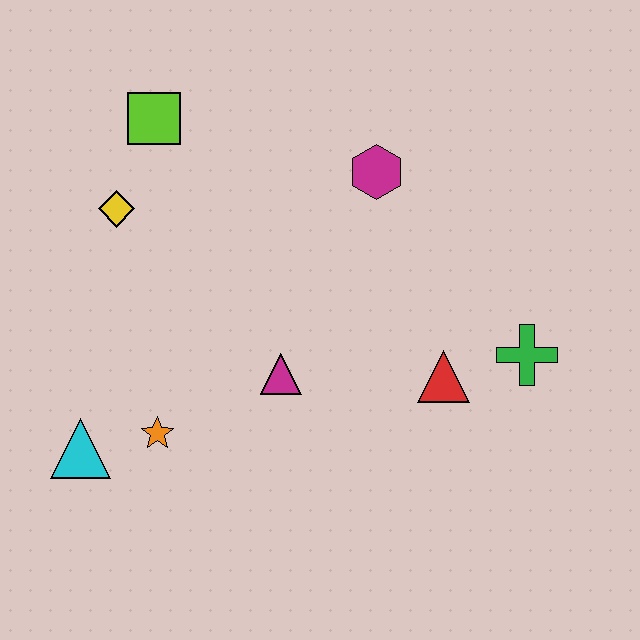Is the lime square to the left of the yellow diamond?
No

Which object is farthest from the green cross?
The cyan triangle is farthest from the green cross.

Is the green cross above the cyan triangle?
Yes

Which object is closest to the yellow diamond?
The lime square is closest to the yellow diamond.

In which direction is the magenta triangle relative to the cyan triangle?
The magenta triangle is to the right of the cyan triangle.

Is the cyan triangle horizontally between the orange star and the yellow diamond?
No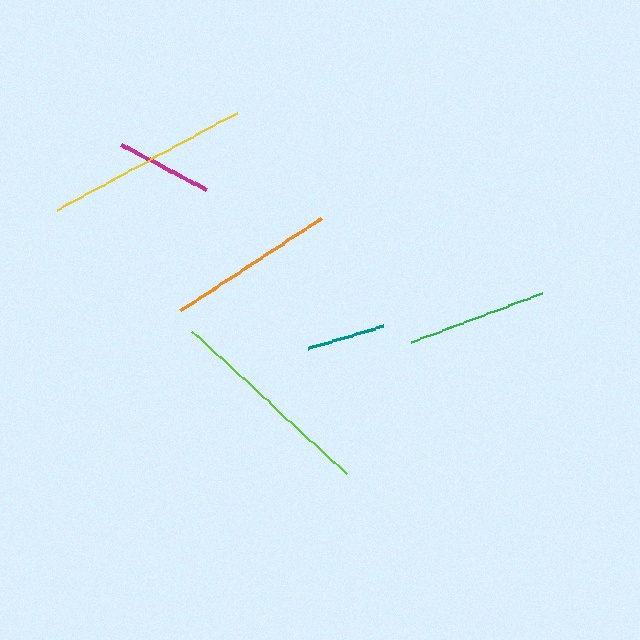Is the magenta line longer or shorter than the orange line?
The orange line is longer than the magenta line.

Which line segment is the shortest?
The teal line is the shortest at approximately 78 pixels.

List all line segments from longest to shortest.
From longest to shortest: lime, yellow, orange, green, magenta, teal.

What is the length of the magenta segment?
The magenta segment is approximately 97 pixels long.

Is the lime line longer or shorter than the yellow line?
The lime line is longer than the yellow line.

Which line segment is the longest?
The lime line is the longest at approximately 210 pixels.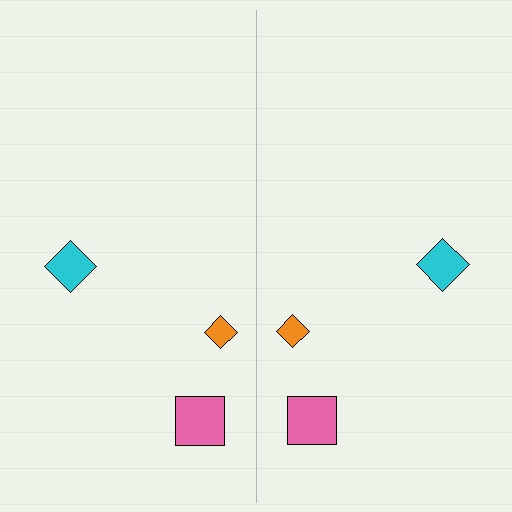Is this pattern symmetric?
Yes, this pattern has bilateral (reflection) symmetry.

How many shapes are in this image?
There are 6 shapes in this image.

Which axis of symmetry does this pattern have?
The pattern has a vertical axis of symmetry running through the center of the image.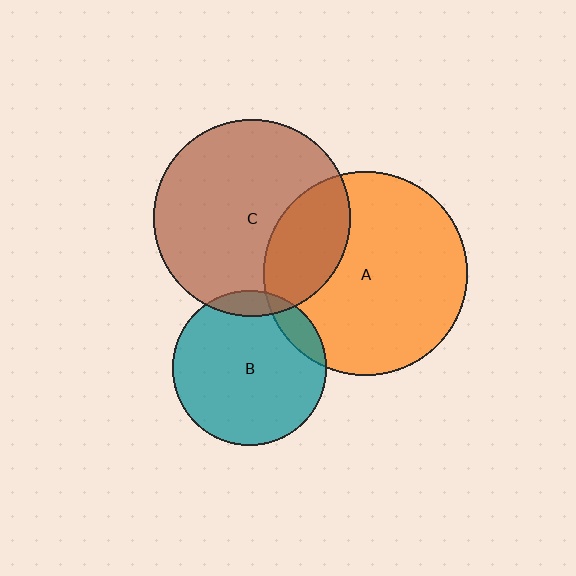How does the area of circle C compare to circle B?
Approximately 1.6 times.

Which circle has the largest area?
Circle A (orange).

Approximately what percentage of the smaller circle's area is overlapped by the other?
Approximately 10%.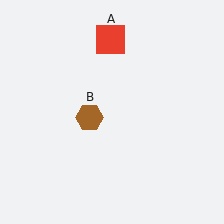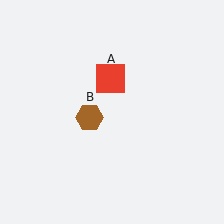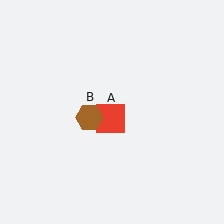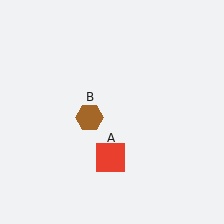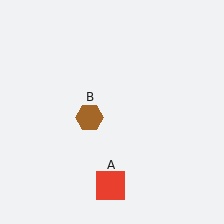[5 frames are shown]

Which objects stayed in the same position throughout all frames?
Brown hexagon (object B) remained stationary.